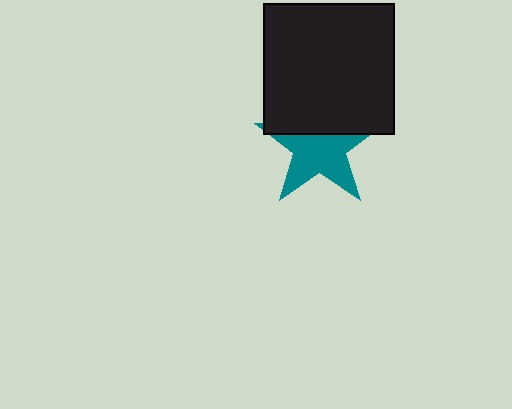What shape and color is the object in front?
The object in front is a black square.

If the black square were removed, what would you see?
You would see the complete teal star.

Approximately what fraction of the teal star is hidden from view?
Roughly 39% of the teal star is hidden behind the black square.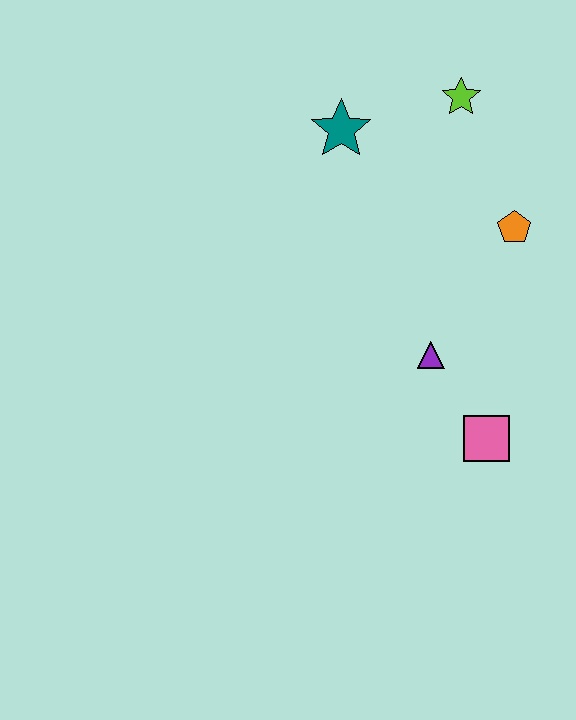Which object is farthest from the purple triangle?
The lime star is farthest from the purple triangle.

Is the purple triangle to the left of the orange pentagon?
Yes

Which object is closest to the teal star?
The lime star is closest to the teal star.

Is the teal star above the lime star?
No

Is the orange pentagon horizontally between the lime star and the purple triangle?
No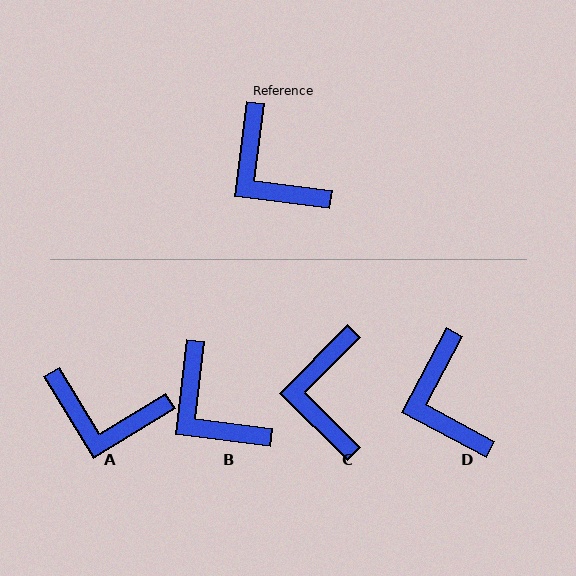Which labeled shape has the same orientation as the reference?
B.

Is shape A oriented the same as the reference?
No, it is off by about 38 degrees.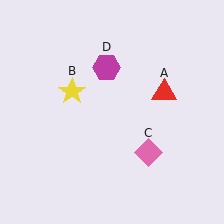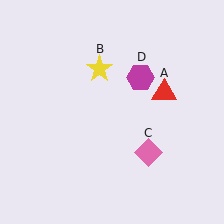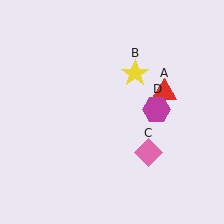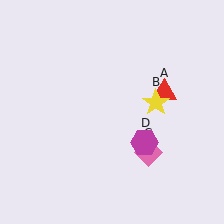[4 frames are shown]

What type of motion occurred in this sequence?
The yellow star (object B), magenta hexagon (object D) rotated clockwise around the center of the scene.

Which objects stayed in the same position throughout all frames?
Red triangle (object A) and pink diamond (object C) remained stationary.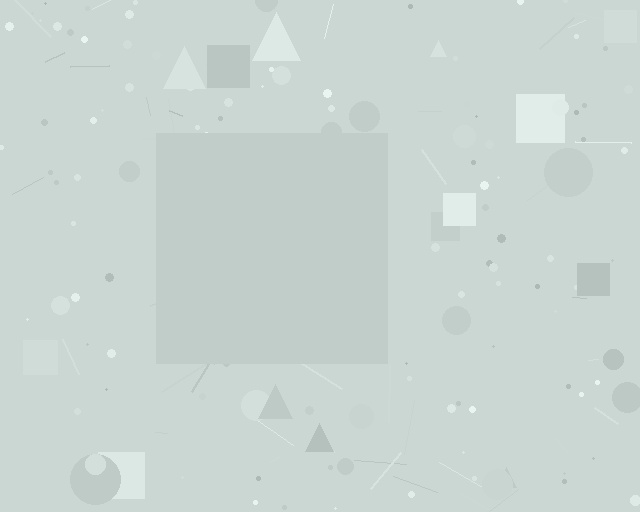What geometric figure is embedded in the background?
A square is embedded in the background.